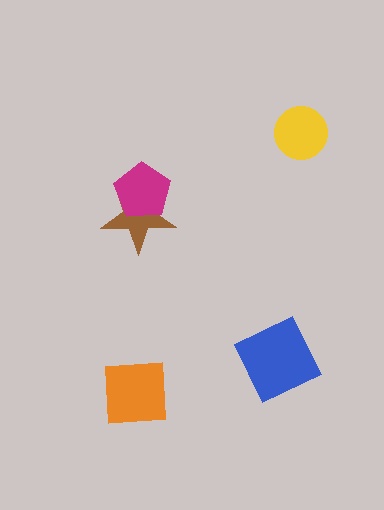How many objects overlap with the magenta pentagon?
1 object overlaps with the magenta pentagon.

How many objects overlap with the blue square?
0 objects overlap with the blue square.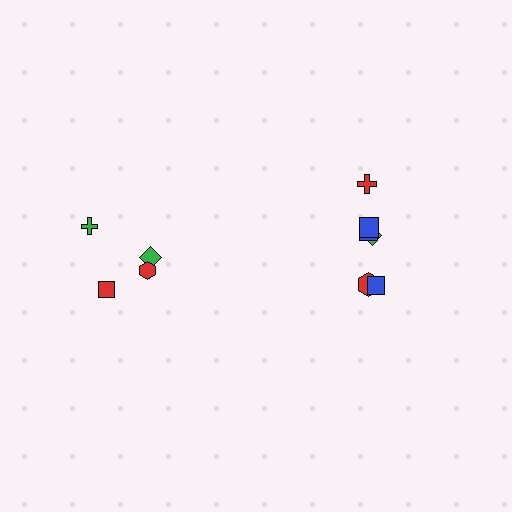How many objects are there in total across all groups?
There are 10 objects.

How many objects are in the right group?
There are 6 objects.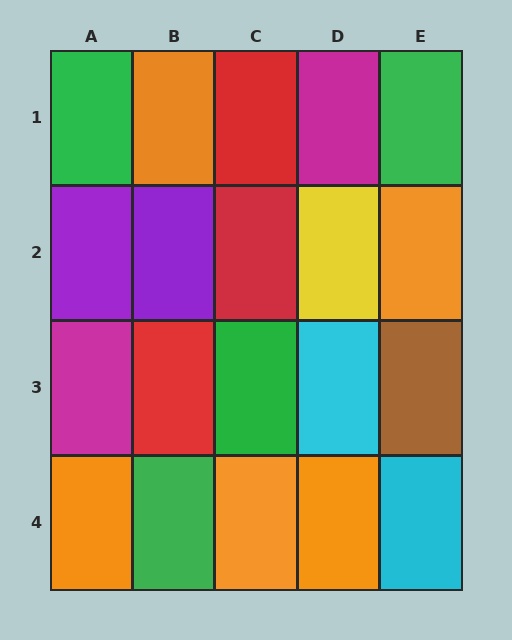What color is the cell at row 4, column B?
Green.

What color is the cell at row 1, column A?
Green.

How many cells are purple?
2 cells are purple.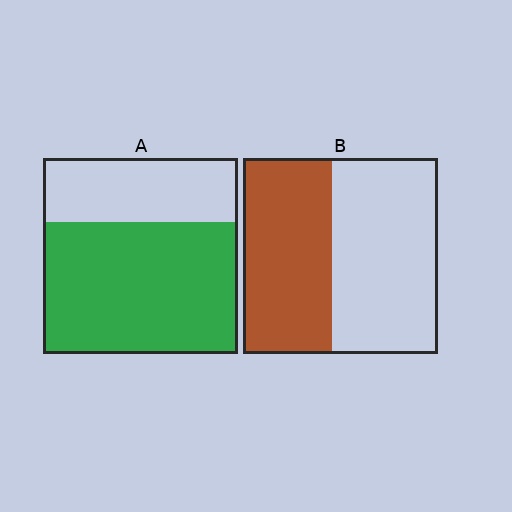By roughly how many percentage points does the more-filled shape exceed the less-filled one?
By roughly 20 percentage points (A over B).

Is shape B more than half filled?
No.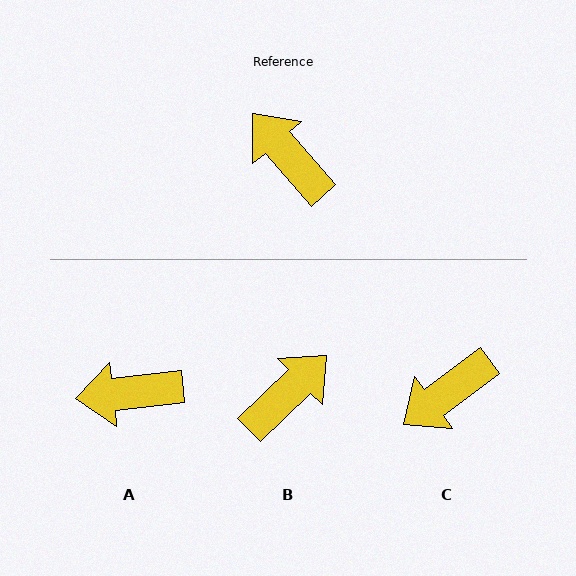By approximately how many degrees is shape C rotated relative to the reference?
Approximately 86 degrees counter-clockwise.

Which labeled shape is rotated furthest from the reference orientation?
B, about 87 degrees away.